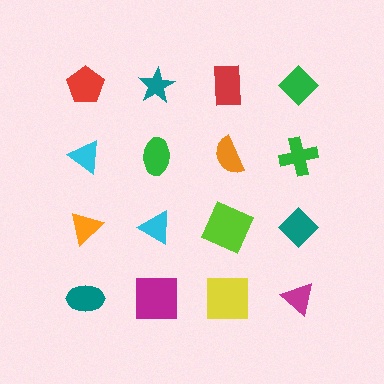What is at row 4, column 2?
A magenta square.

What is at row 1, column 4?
A green diamond.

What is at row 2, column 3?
An orange semicircle.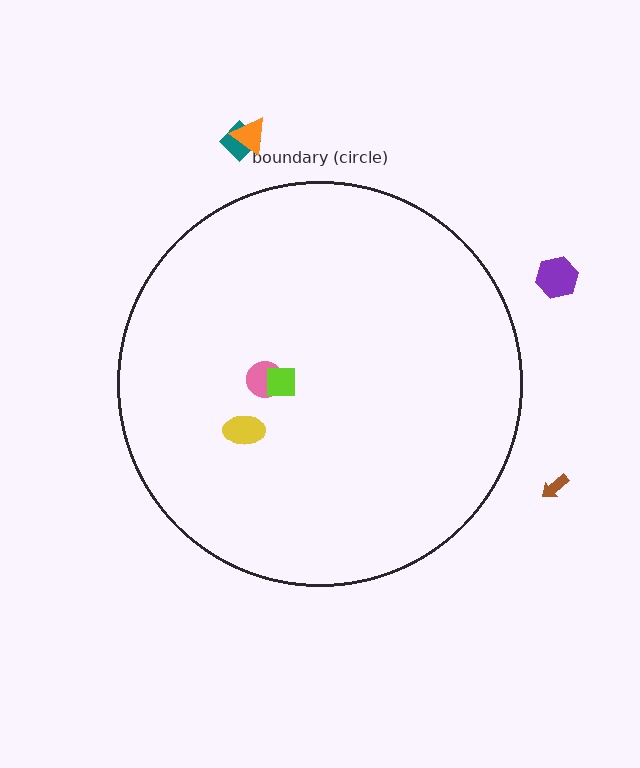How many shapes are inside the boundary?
3 inside, 4 outside.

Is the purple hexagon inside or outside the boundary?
Outside.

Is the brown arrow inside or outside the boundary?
Outside.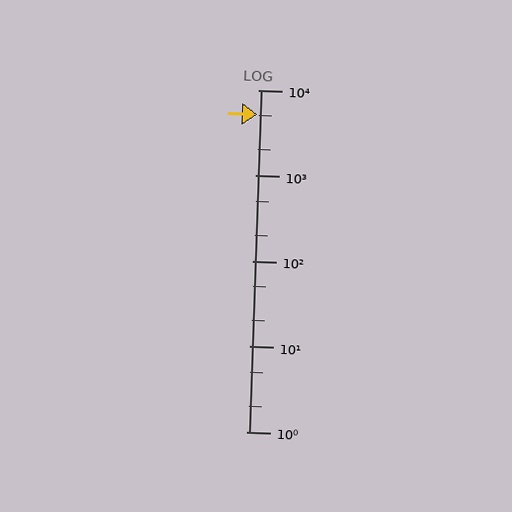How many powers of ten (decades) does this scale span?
The scale spans 4 decades, from 1 to 10000.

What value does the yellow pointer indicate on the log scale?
The pointer indicates approximately 5200.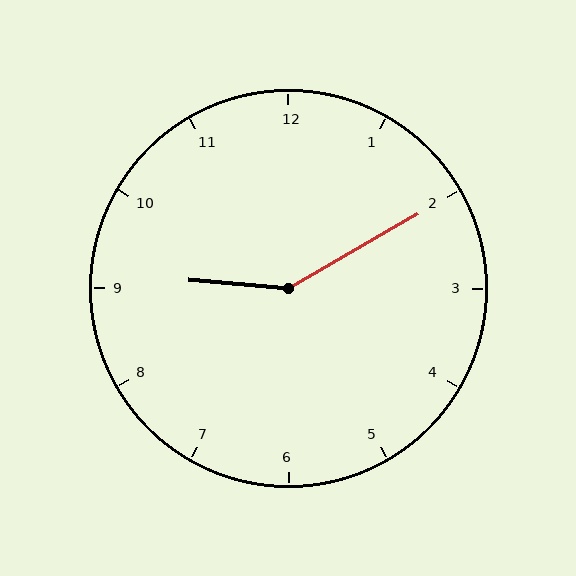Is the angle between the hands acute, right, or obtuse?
It is obtuse.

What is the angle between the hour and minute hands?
Approximately 145 degrees.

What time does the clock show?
9:10.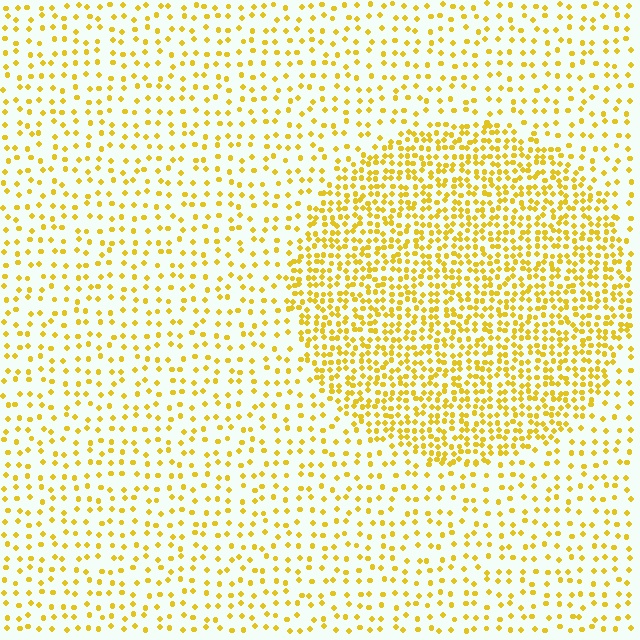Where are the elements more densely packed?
The elements are more densely packed inside the circle boundary.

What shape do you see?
I see a circle.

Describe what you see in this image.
The image contains small yellow elements arranged at two different densities. A circle-shaped region is visible where the elements are more densely packed than the surrounding area.